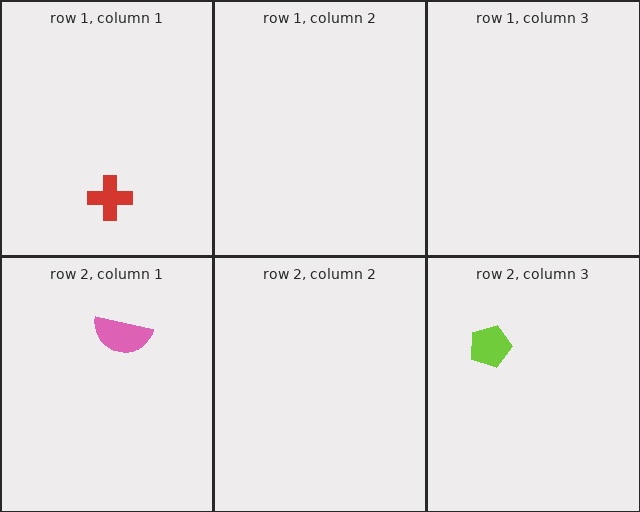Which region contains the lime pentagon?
The row 2, column 3 region.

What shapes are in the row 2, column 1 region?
The pink semicircle.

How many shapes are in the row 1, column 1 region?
1.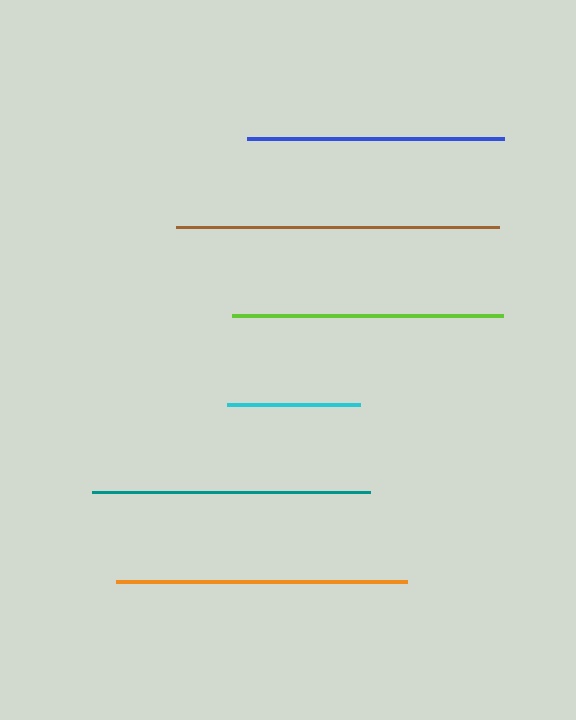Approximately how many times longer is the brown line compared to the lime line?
The brown line is approximately 1.2 times the length of the lime line.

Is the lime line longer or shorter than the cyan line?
The lime line is longer than the cyan line.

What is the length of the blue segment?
The blue segment is approximately 257 pixels long.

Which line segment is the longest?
The brown line is the longest at approximately 323 pixels.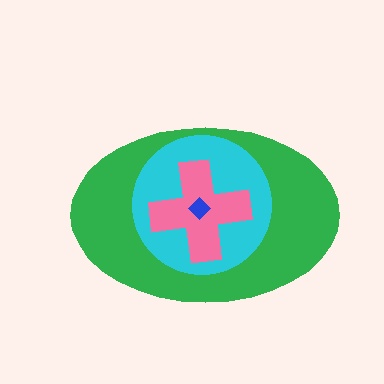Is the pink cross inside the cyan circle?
Yes.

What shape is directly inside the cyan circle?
The pink cross.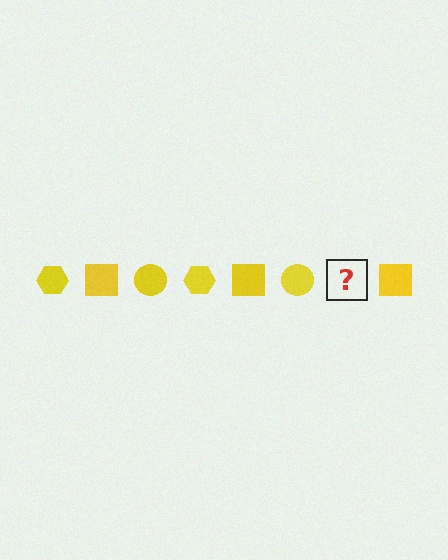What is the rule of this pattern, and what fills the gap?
The rule is that the pattern cycles through hexagon, square, circle shapes in yellow. The gap should be filled with a yellow hexagon.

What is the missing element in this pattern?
The missing element is a yellow hexagon.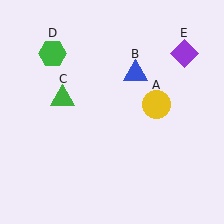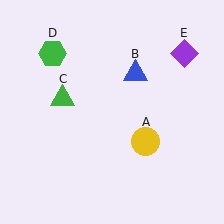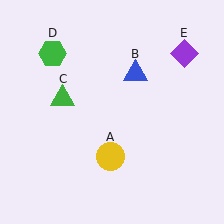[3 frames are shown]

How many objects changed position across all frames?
1 object changed position: yellow circle (object A).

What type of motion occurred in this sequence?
The yellow circle (object A) rotated clockwise around the center of the scene.